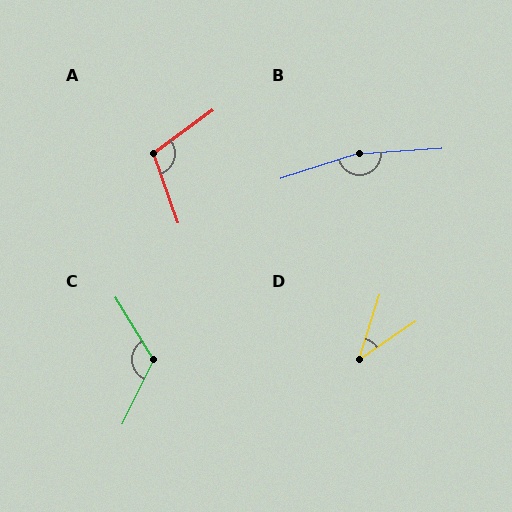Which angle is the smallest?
D, at approximately 38 degrees.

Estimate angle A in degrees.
Approximately 107 degrees.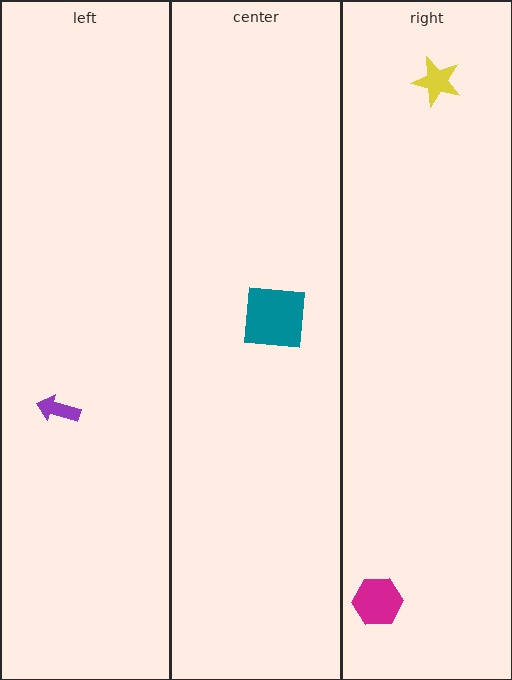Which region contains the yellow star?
The right region.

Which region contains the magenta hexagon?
The right region.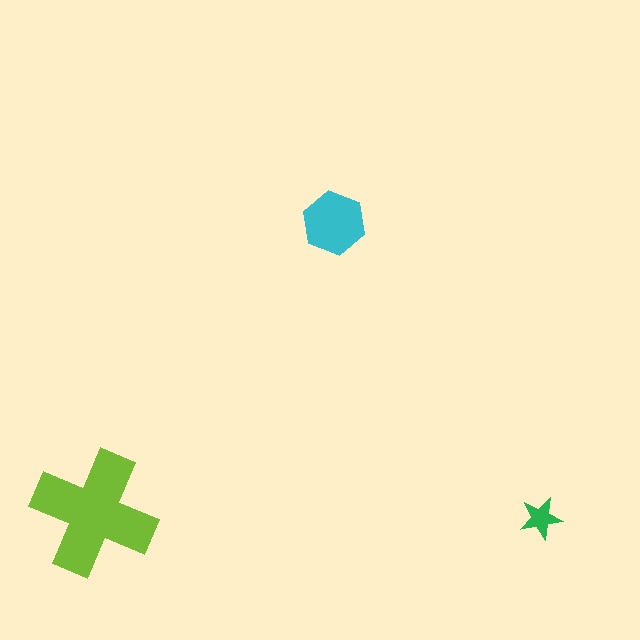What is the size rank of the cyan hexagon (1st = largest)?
2nd.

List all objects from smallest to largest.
The green star, the cyan hexagon, the lime cross.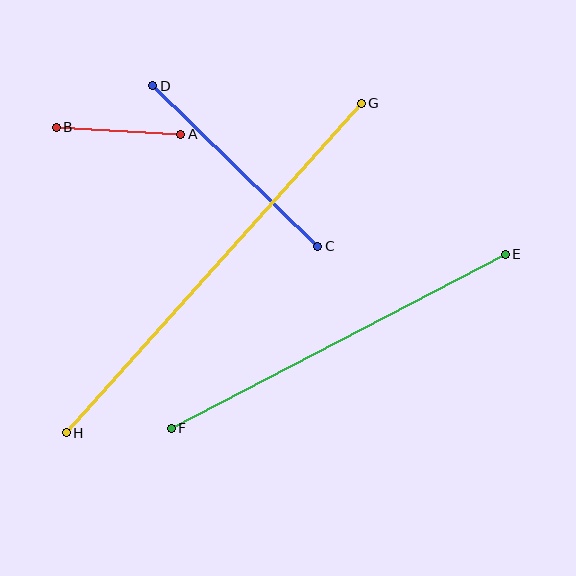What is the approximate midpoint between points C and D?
The midpoint is at approximately (235, 166) pixels.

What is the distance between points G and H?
The distance is approximately 442 pixels.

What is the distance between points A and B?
The distance is approximately 125 pixels.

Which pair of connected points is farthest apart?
Points G and H are farthest apart.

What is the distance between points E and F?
The distance is approximately 376 pixels.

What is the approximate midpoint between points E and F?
The midpoint is at approximately (338, 341) pixels.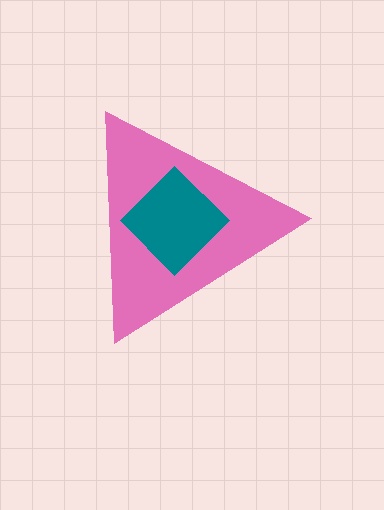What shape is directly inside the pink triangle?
The teal diamond.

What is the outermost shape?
The pink triangle.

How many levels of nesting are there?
2.